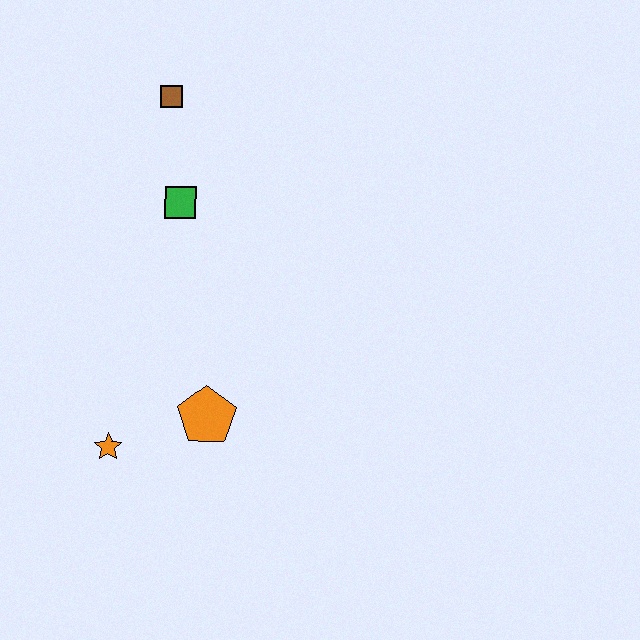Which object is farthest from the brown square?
The orange star is farthest from the brown square.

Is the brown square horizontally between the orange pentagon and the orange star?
Yes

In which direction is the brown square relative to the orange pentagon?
The brown square is above the orange pentagon.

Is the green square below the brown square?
Yes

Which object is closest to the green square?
The brown square is closest to the green square.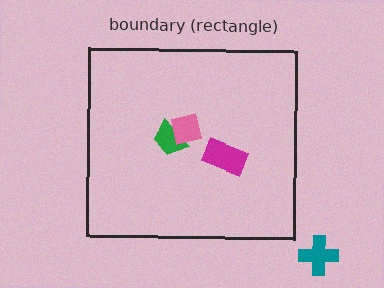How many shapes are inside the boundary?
3 inside, 1 outside.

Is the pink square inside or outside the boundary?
Inside.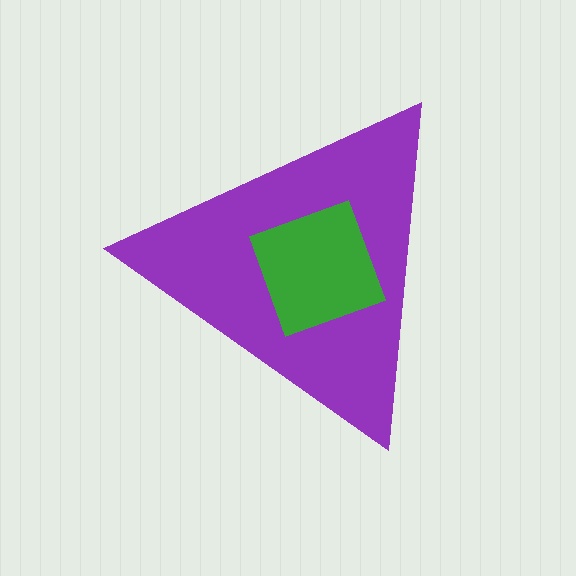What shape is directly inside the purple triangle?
The green square.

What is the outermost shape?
The purple triangle.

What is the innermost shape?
The green square.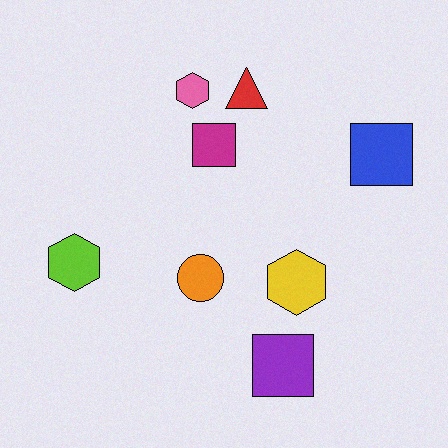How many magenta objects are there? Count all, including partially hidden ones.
There is 1 magenta object.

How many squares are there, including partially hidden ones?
There are 3 squares.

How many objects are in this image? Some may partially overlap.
There are 8 objects.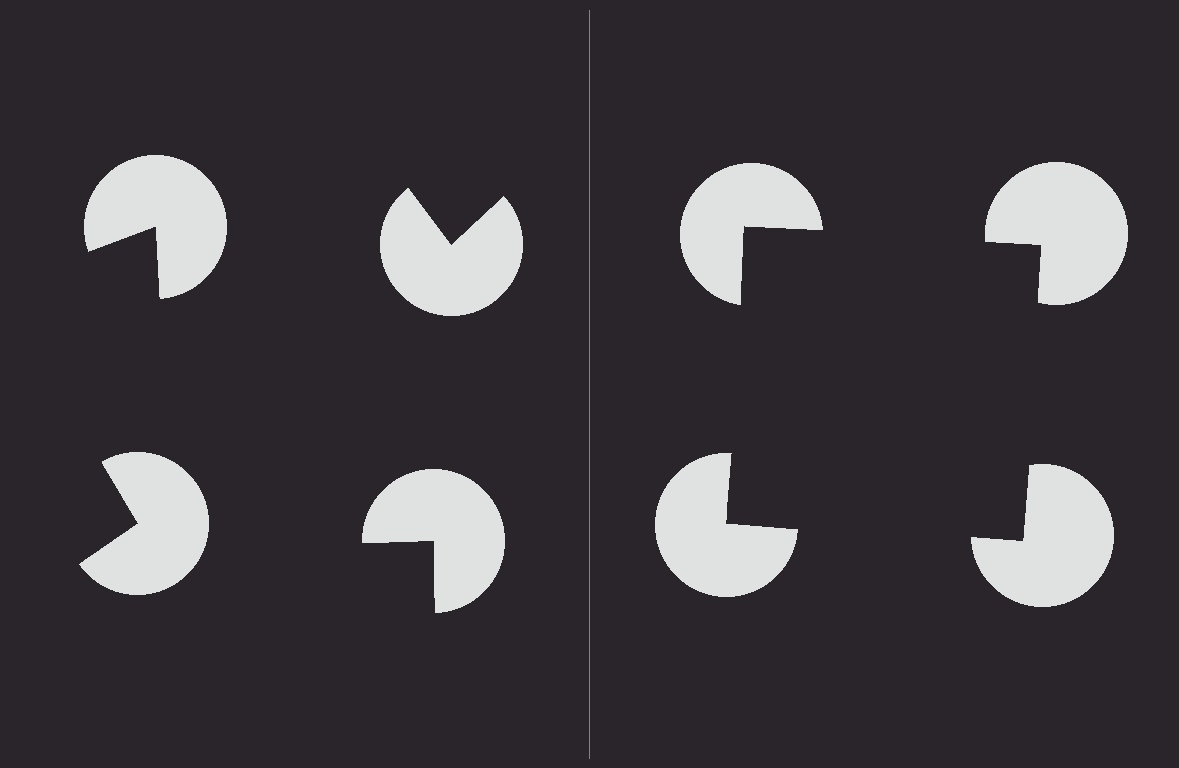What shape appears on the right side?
An illusory square.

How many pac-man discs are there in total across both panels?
8 — 4 on each side.